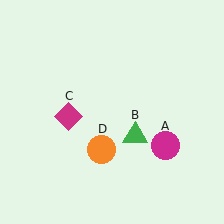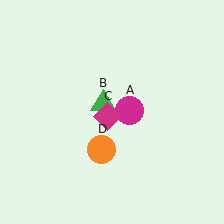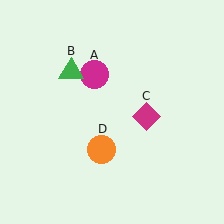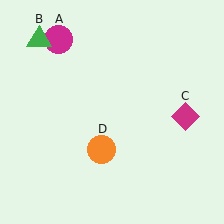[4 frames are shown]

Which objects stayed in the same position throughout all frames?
Orange circle (object D) remained stationary.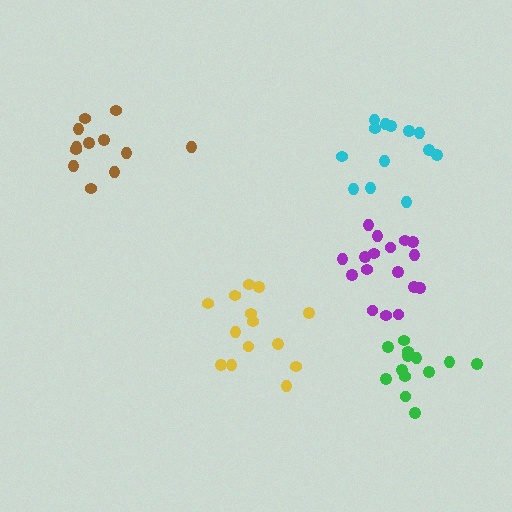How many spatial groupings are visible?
There are 5 spatial groupings.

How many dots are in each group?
Group 1: 14 dots, Group 2: 13 dots, Group 3: 17 dots, Group 4: 13 dots, Group 5: 12 dots (69 total).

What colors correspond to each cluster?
The clusters are colored: yellow, green, purple, cyan, brown.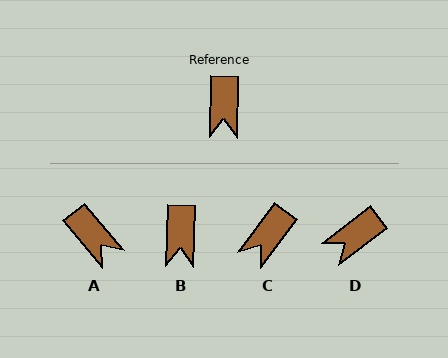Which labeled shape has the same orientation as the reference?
B.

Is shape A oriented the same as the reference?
No, it is off by about 41 degrees.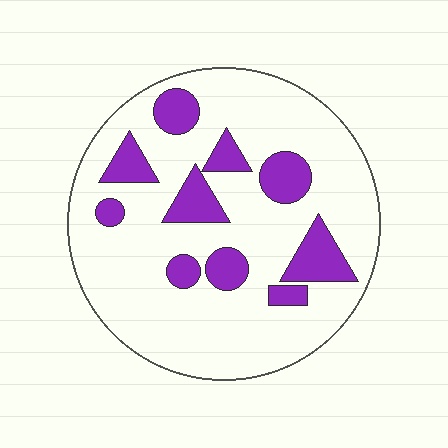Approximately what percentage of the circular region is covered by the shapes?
Approximately 20%.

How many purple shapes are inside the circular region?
10.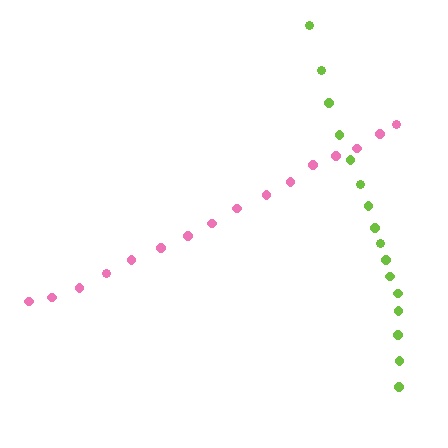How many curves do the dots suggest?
There are 2 distinct paths.